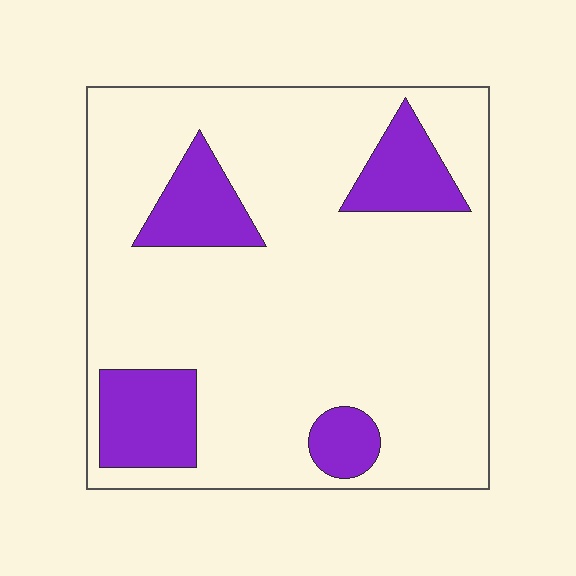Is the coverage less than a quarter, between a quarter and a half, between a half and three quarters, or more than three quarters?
Less than a quarter.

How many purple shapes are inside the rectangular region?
4.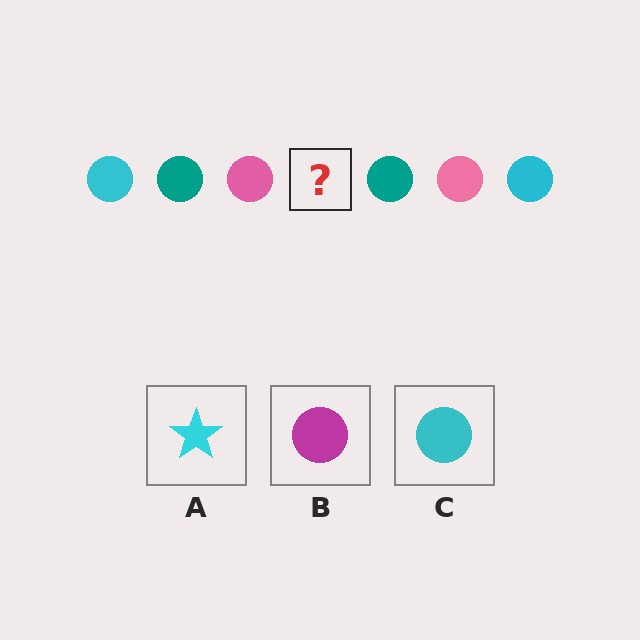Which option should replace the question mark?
Option C.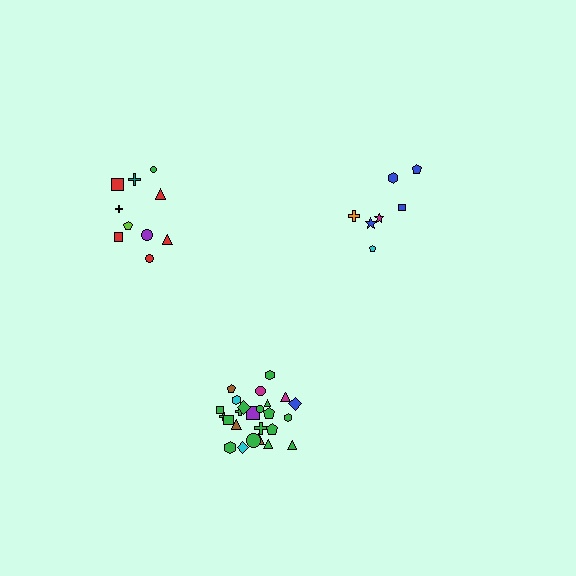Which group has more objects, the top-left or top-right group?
The top-left group.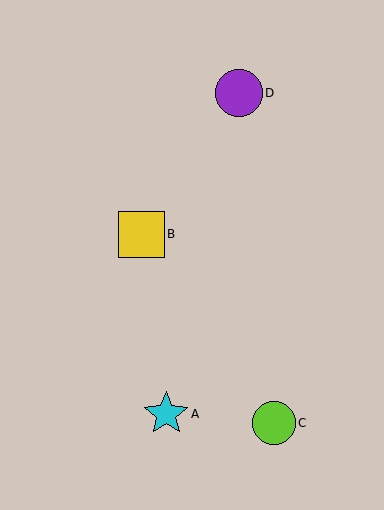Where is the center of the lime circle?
The center of the lime circle is at (274, 423).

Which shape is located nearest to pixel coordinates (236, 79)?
The purple circle (labeled D) at (239, 93) is nearest to that location.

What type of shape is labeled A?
Shape A is a cyan star.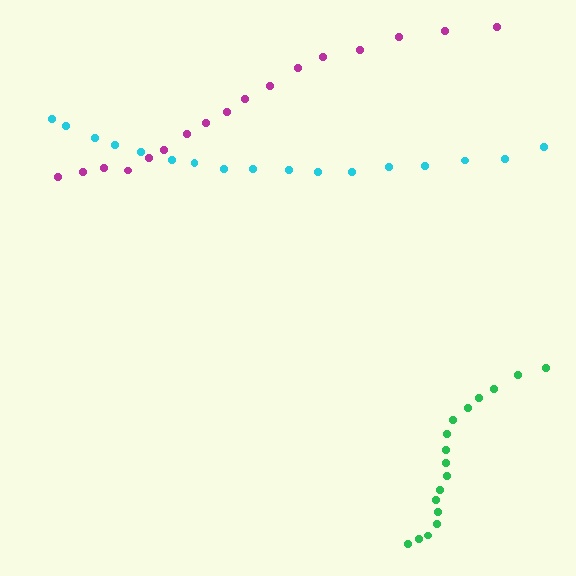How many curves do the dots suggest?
There are 3 distinct paths.